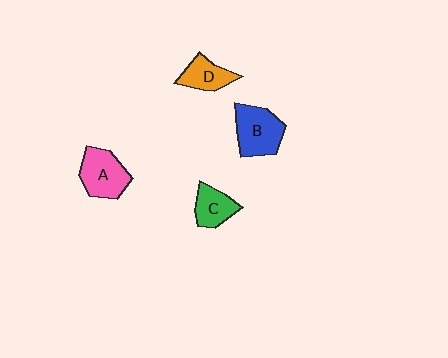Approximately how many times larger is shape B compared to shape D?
Approximately 1.5 times.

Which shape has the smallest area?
Shape D (orange).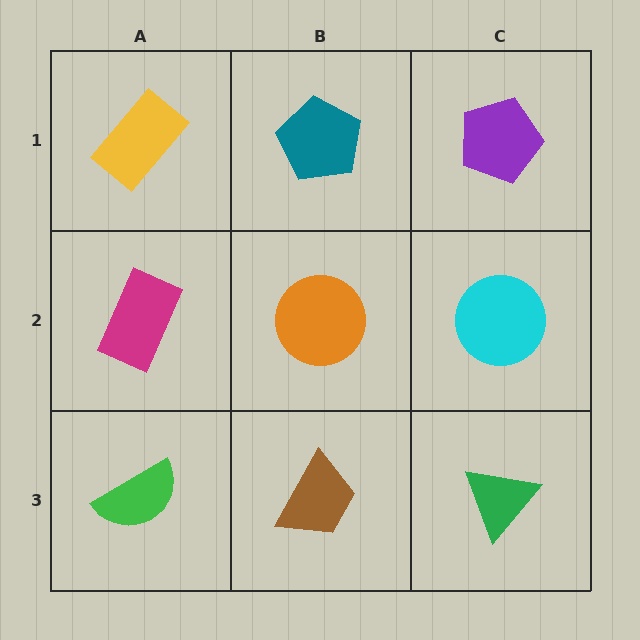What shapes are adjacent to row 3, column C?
A cyan circle (row 2, column C), a brown trapezoid (row 3, column B).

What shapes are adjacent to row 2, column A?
A yellow rectangle (row 1, column A), a green semicircle (row 3, column A), an orange circle (row 2, column B).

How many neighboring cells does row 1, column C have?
2.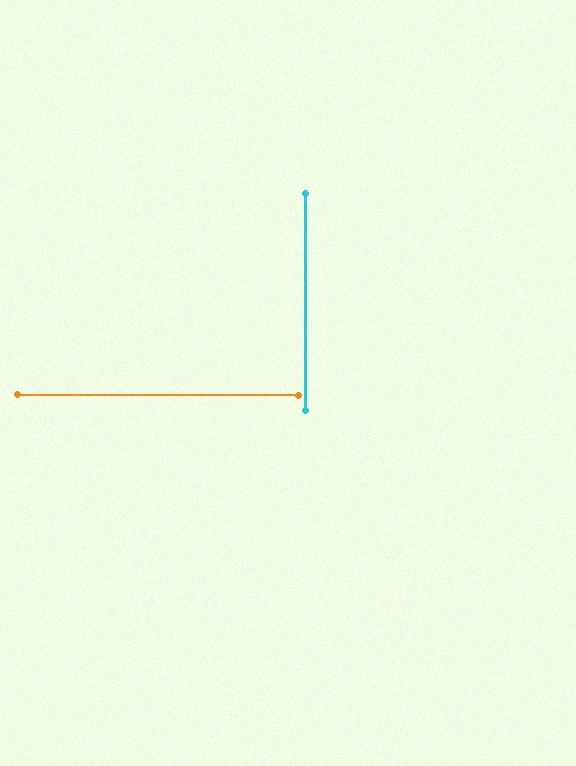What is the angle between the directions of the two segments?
Approximately 90 degrees.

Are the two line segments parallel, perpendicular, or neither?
Perpendicular — they meet at approximately 90°.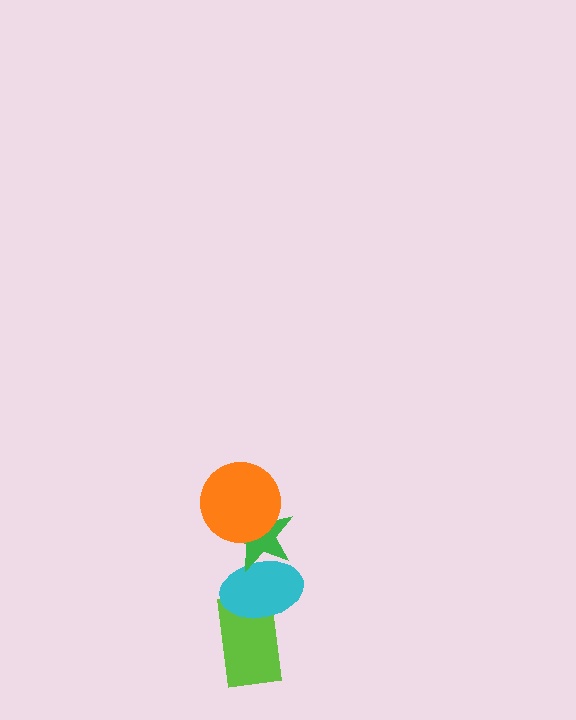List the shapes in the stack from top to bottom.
From top to bottom: the orange circle, the green star, the cyan ellipse, the lime rectangle.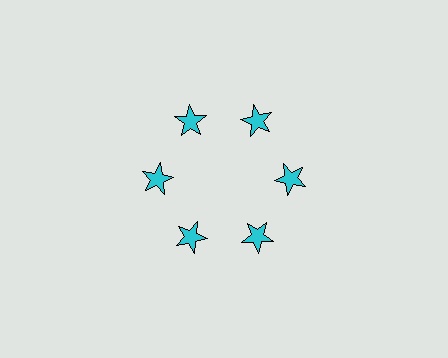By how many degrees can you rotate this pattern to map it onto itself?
The pattern maps onto itself every 60 degrees of rotation.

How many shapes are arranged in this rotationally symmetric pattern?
There are 6 shapes, arranged in 6 groups of 1.